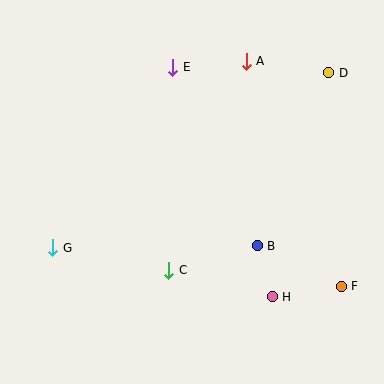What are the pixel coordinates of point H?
Point H is at (272, 297).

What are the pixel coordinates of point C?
Point C is at (169, 270).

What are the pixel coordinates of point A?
Point A is at (246, 61).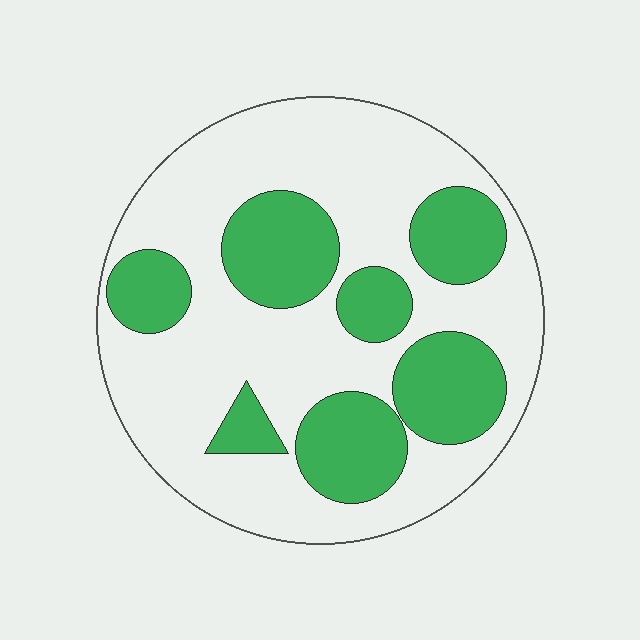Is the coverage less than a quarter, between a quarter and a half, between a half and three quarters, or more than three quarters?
Between a quarter and a half.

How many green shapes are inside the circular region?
7.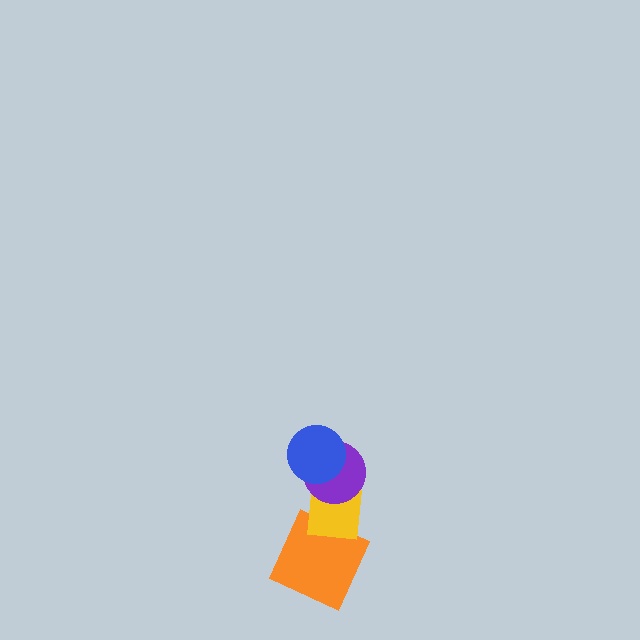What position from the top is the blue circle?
The blue circle is 1st from the top.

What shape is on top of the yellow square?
The purple circle is on top of the yellow square.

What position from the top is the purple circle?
The purple circle is 2nd from the top.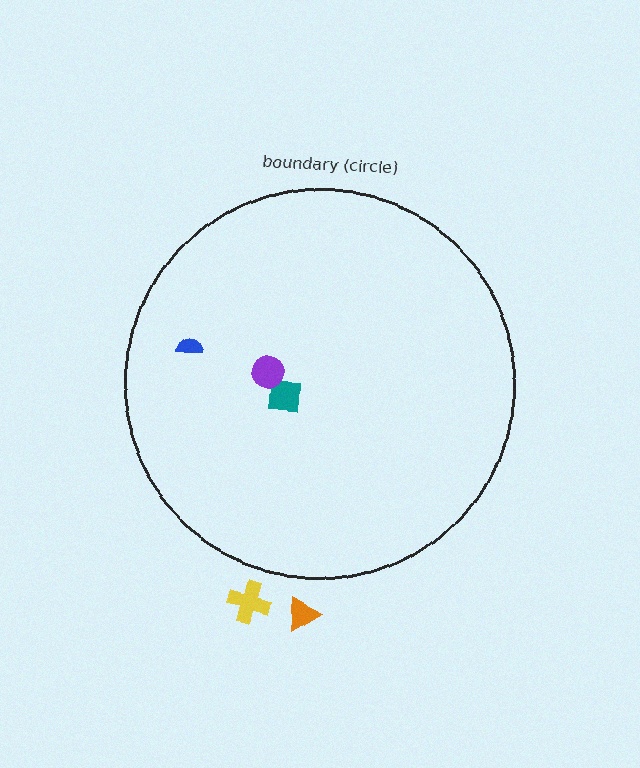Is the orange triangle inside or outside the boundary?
Outside.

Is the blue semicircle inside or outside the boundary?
Inside.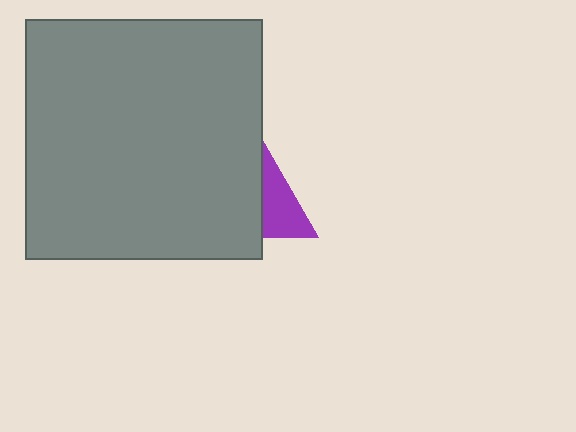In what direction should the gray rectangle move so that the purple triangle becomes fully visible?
The gray rectangle should move left. That is the shortest direction to clear the overlap and leave the purple triangle fully visible.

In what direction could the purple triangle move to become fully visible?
The purple triangle could move right. That would shift it out from behind the gray rectangle entirely.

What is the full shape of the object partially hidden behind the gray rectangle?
The partially hidden object is a purple triangle.